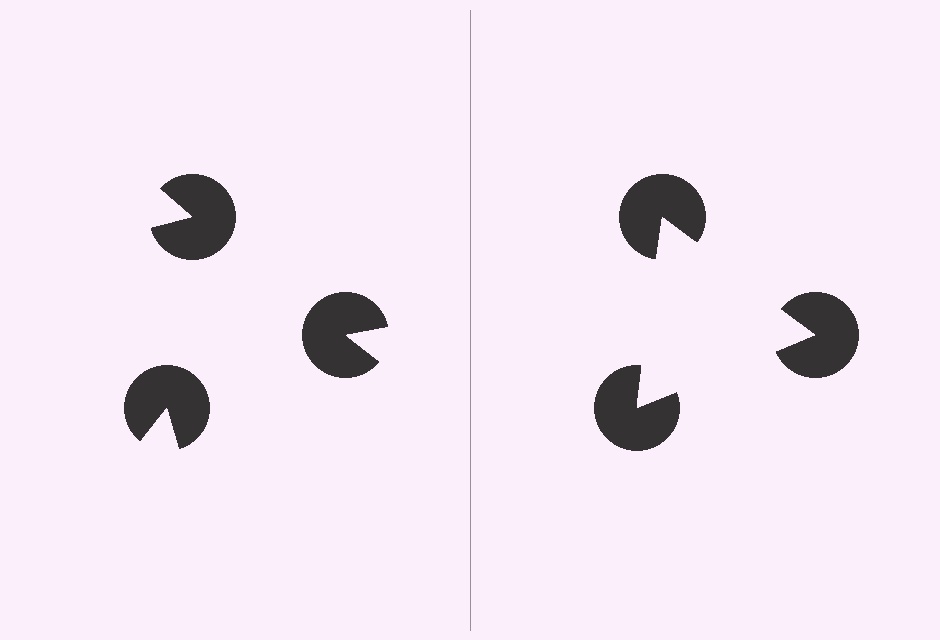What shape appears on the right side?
An illusory triangle.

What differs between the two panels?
The pac-man discs are positioned identically on both sides; only the wedge orientations differ. On the right they align to a triangle; on the left they are misaligned.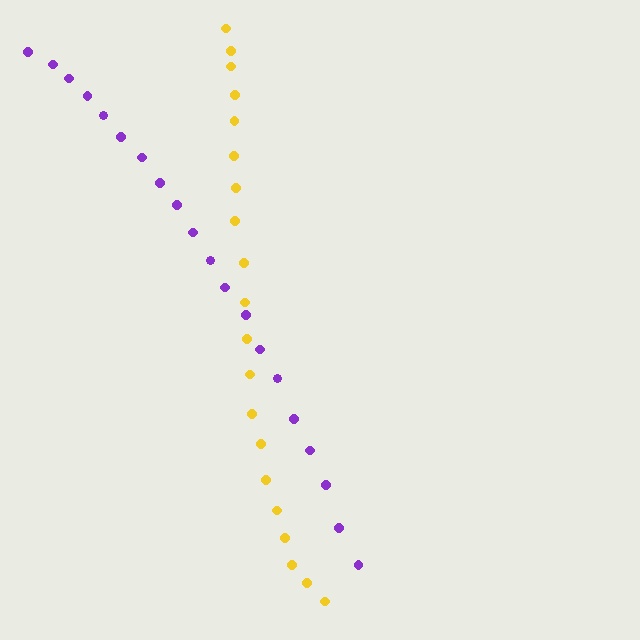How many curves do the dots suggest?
There are 2 distinct paths.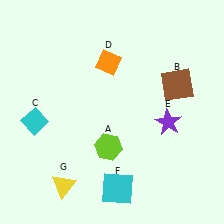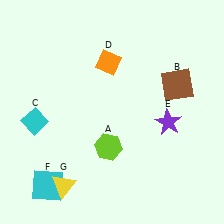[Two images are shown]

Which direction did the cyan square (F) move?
The cyan square (F) moved left.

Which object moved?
The cyan square (F) moved left.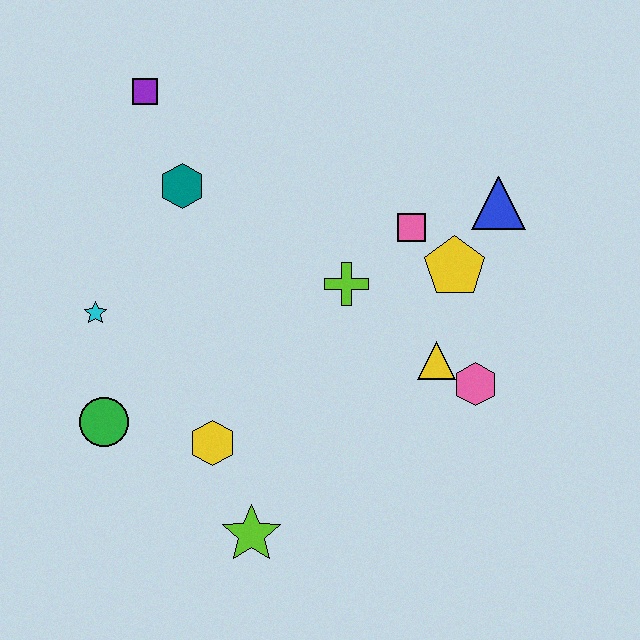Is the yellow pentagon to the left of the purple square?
No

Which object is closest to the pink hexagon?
The yellow triangle is closest to the pink hexagon.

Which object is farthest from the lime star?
The purple square is farthest from the lime star.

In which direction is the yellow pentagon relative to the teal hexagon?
The yellow pentagon is to the right of the teal hexagon.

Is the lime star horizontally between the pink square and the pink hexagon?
No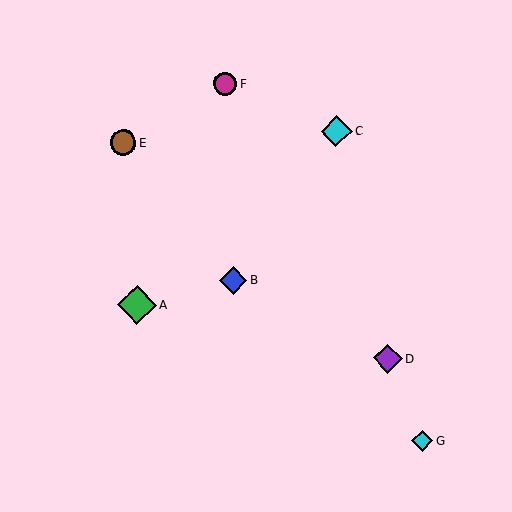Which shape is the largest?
The green diamond (labeled A) is the largest.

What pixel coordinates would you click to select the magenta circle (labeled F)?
Click at (225, 84) to select the magenta circle F.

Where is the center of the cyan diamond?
The center of the cyan diamond is at (422, 441).